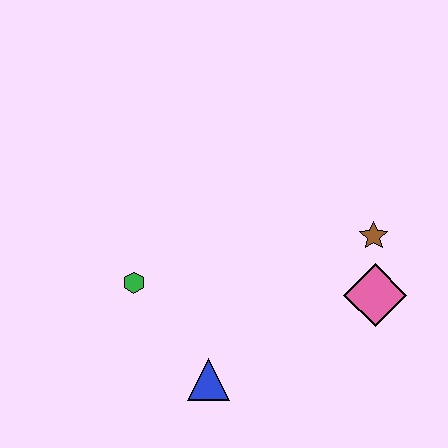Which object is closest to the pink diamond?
The brown star is closest to the pink diamond.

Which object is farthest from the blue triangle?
The brown star is farthest from the blue triangle.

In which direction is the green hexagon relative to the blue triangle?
The green hexagon is above the blue triangle.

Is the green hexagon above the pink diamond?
Yes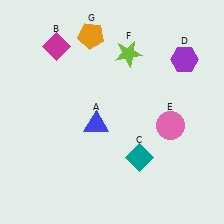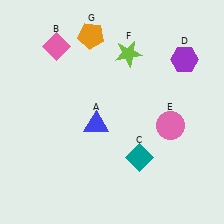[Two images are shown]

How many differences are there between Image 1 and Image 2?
There is 1 difference between the two images.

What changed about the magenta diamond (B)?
In Image 1, B is magenta. In Image 2, it changed to pink.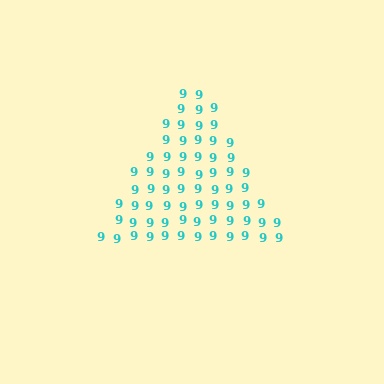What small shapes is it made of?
It is made of small digit 9's.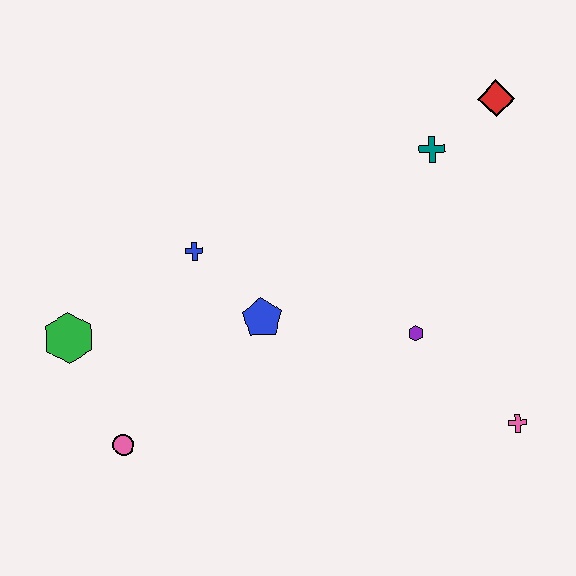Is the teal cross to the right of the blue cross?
Yes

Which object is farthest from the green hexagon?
The red diamond is farthest from the green hexagon.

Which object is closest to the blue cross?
The blue pentagon is closest to the blue cross.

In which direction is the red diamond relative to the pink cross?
The red diamond is above the pink cross.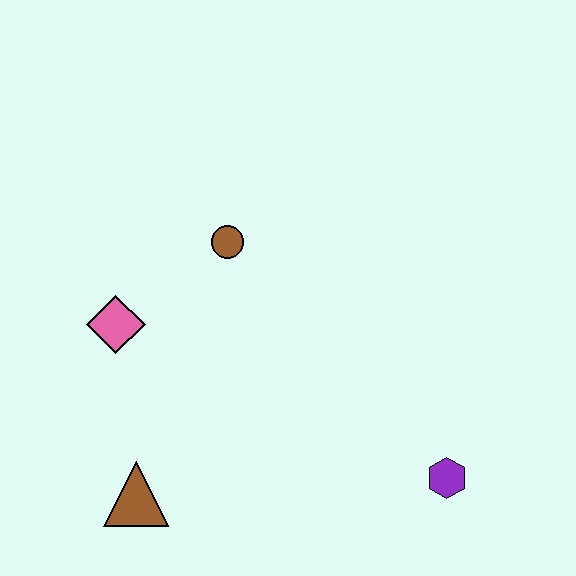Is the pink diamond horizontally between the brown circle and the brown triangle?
No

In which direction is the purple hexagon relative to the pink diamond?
The purple hexagon is to the right of the pink diamond.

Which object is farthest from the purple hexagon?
The pink diamond is farthest from the purple hexagon.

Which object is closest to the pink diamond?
The brown circle is closest to the pink diamond.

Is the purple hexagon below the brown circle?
Yes